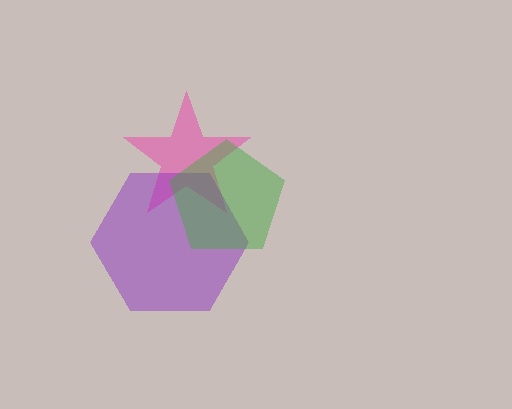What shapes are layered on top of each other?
The layered shapes are: a pink star, a purple hexagon, a green pentagon.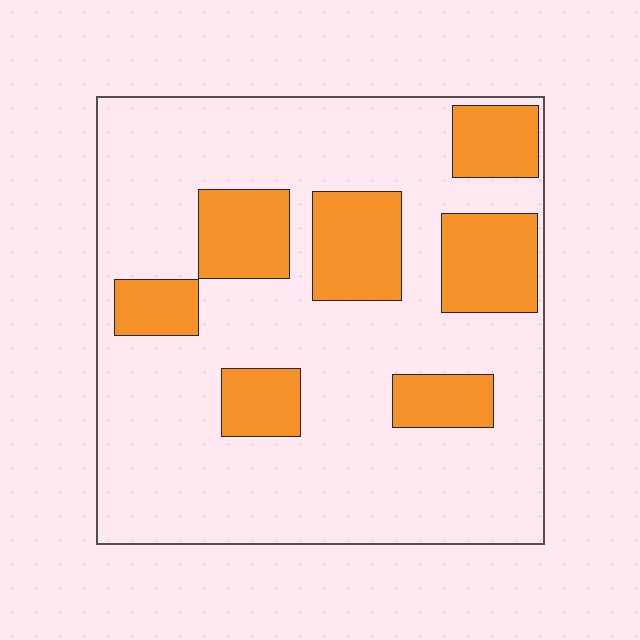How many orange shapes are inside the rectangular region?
7.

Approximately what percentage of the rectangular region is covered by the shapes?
Approximately 25%.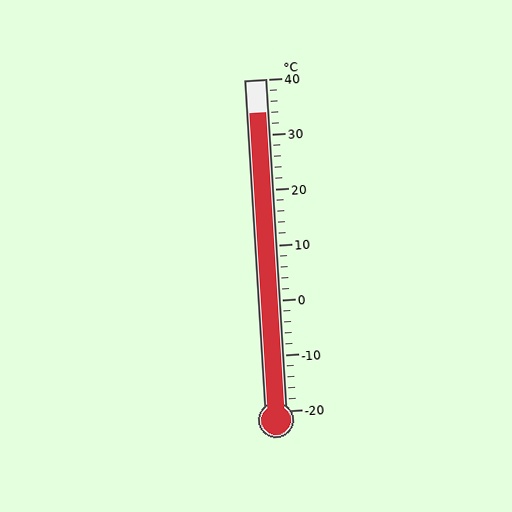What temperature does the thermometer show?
The thermometer shows approximately 34°C.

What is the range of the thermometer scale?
The thermometer scale ranges from -20°C to 40°C.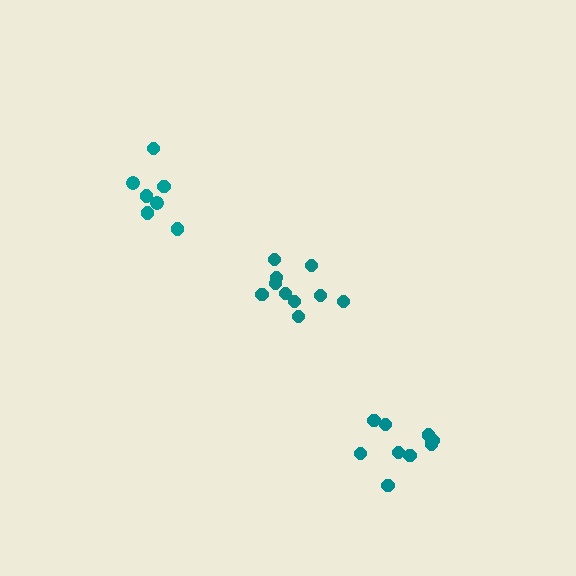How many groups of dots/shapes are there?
There are 3 groups.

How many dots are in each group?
Group 1: 9 dots, Group 2: 10 dots, Group 3: 7 dots (26 total).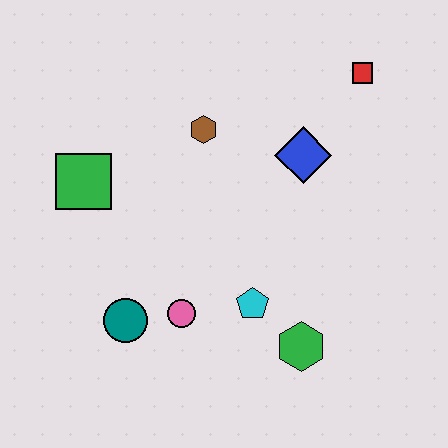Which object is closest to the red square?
The blue diamond is closest to the red square.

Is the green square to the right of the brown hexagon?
No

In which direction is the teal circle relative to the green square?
The teal circle is below the green square.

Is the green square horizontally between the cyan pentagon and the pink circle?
No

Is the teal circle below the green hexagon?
No